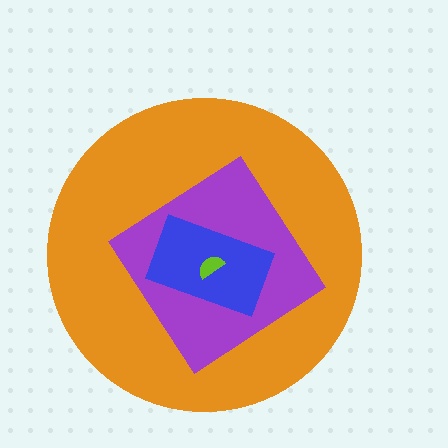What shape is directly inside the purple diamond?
The blue rectangle.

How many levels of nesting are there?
4.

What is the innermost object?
The lime semicircle.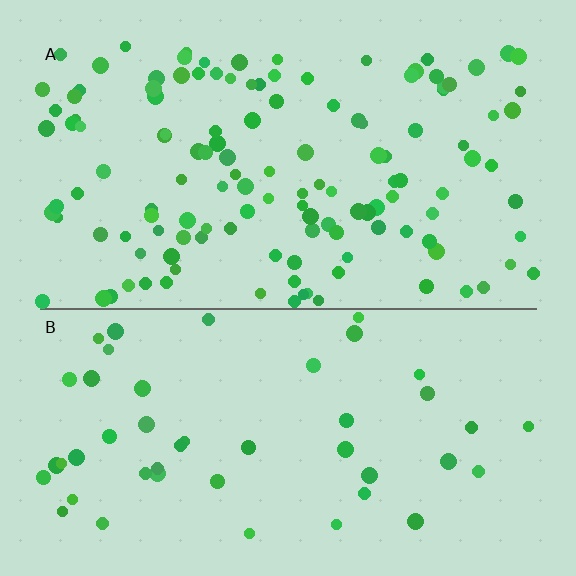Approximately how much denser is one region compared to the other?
Approximately 2.8× — region A over region B.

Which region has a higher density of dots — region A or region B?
A (the top).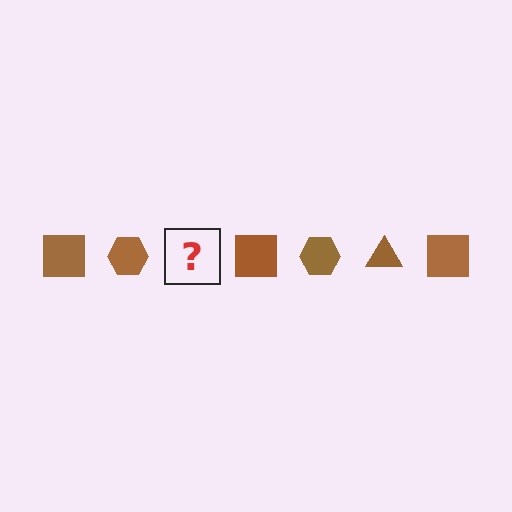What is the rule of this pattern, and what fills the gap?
The rule is that the pattern cycles through square, hexagon, triangle shapes in brown. The gap should be filled with a brown triangle.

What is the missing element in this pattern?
The missing element is a brown triangle.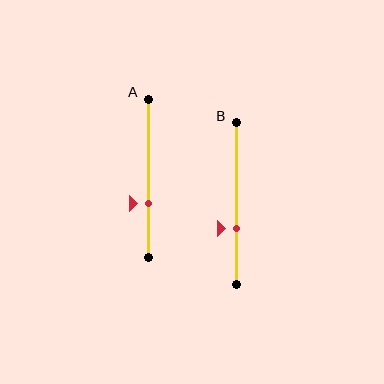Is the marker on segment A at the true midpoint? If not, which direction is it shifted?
No, the marker on segment A is shifted downward by about 16% of the segment length.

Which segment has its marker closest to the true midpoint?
Segment B has its marker closest to the true midpoint.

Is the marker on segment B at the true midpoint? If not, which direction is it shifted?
No, the marker on segment B is shifted downward by about 15% of the segment length.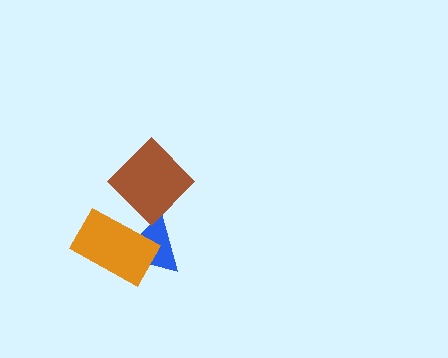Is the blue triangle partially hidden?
Yes, it is partially covered by another shape.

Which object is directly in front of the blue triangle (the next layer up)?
The brown diamond is directly in front of the blue triangle.